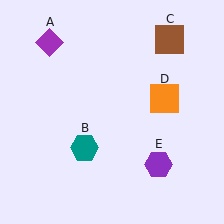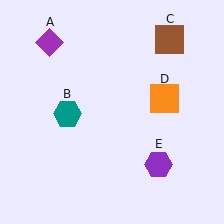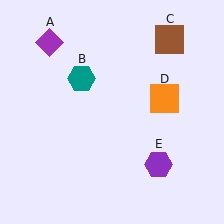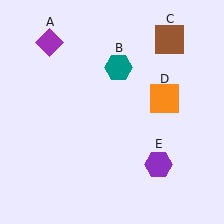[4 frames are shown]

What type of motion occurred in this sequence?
The teal hexagon (object B) rotated clockwise around the center of the scene.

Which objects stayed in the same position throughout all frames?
Purple diamond (object A) and brown square (object C) and orange square (object D) and purple hexagon (object E) remained stationary.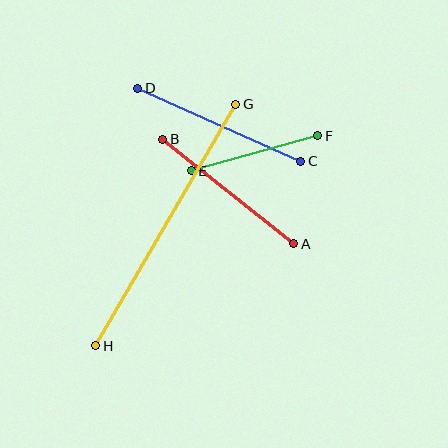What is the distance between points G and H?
The distance is approximately 279 pixels.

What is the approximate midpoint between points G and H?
The midpoint is at approximately (166, 225) pixels.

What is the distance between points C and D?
The distance is approximately 179 pixels.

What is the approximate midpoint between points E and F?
The midpoint is at approximately (254, 153) pixels.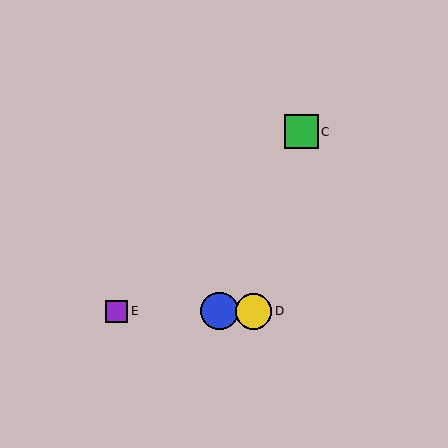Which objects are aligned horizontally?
Objects A, B, D, E are aligned horizontally.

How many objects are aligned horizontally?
4 objects (A, B, D, E) are aligned horizontally.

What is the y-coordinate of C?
Object C is at y≈132.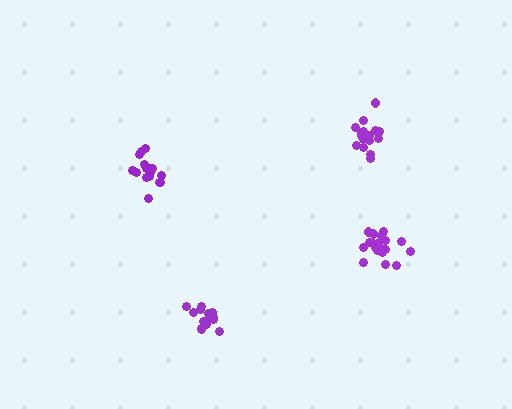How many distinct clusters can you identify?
There are 4 distinct clusters.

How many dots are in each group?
Group 1: 19 dots, Group 2: 15 dots, Group 3: 17 dots, Group 4: 17 dots (68 total).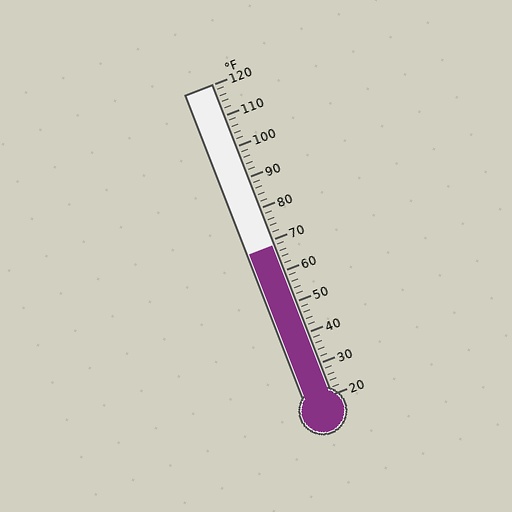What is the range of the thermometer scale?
The thermometer scale ranges from 20°F to 120°F.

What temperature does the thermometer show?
The thermometer shows approximately 68°F.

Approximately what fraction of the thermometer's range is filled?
The thermometer is filled to approximately 50% of its range.